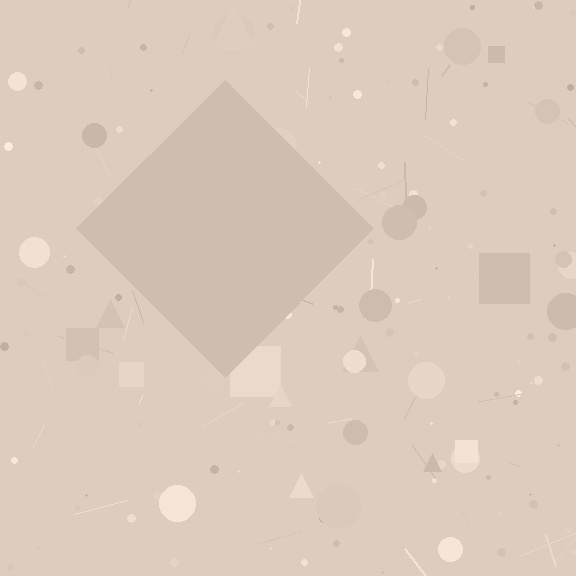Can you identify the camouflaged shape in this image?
The camouflaged shape is a diamond.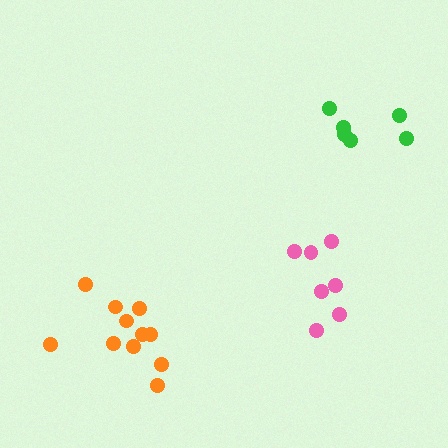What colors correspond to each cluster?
The clusters are colored: orange, green, pink.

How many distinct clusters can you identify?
There are 3 distinct clusters.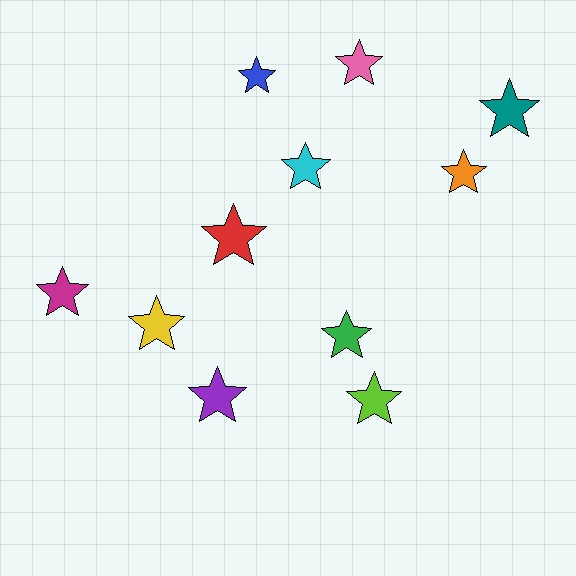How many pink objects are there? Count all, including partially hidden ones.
There is 1 pink object.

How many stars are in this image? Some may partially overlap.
There are 11 stars.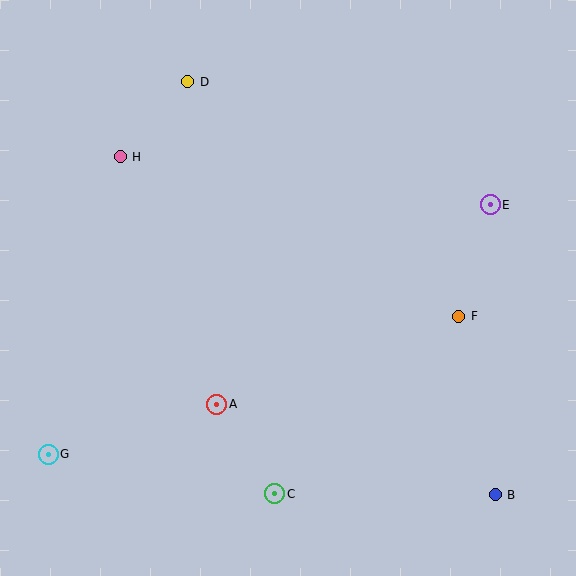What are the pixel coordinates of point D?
Point D is at (188, 82).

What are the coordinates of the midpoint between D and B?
The midpoint between D and B is at (341, 288).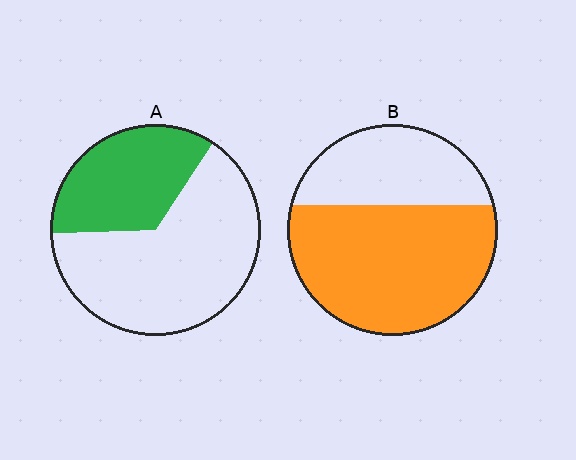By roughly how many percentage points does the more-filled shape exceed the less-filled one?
By roughly 30 percentage points (B over A).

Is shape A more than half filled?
No.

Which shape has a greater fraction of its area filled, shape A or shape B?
Shape B.